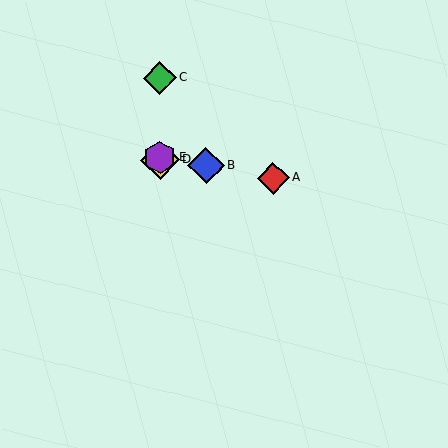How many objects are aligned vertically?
3 objects (C, D, E) are aligned vertically.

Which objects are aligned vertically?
Objects C, D, E are aligned vertically.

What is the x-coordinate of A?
Object A is at x≈273.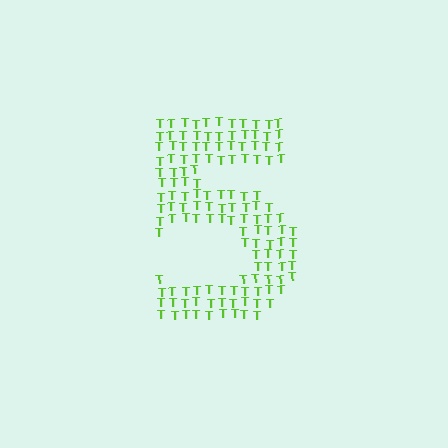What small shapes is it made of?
It is made of small letter T's.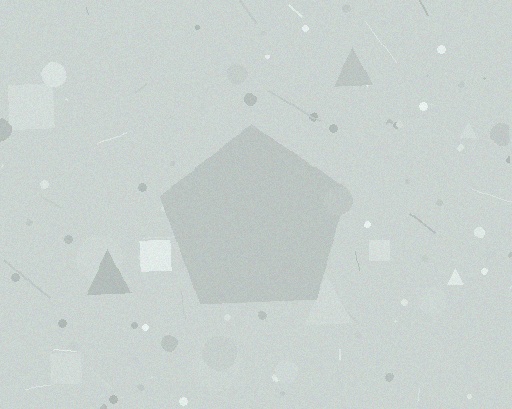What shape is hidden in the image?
A pentagon is hidden in the image.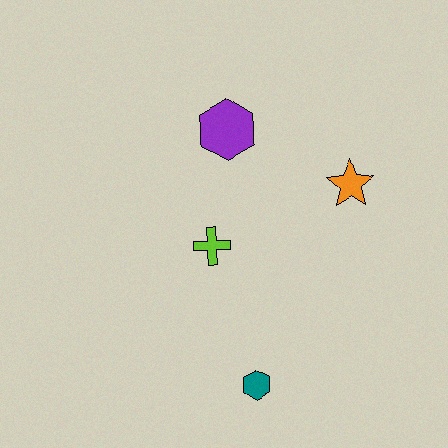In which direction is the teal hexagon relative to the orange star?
The teal hexagon is below the orange star.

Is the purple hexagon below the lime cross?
No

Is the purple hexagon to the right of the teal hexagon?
No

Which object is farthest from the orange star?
The teal hexagon is farthest from the orange star.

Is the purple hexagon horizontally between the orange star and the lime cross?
Yes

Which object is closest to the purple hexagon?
The lime cross is closest to the purple hexagon.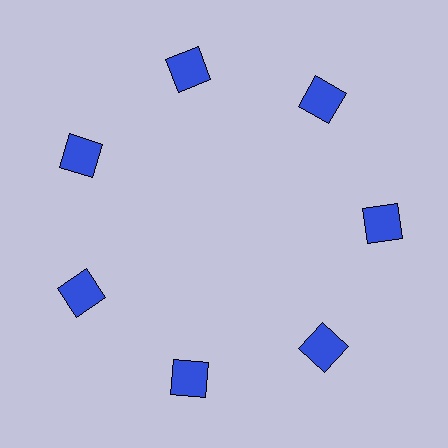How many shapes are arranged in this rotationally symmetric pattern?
There are 7 shapes, arranged in 7 groups of 1.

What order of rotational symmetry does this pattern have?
This pattern has 7-fold rotational symmetry.